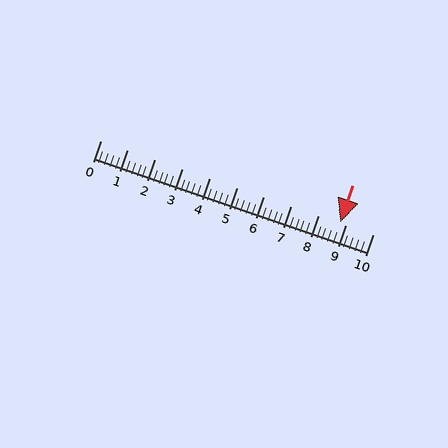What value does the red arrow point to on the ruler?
The red arrow points to approximately 8.8.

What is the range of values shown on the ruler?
The ruler shows values from 0 to 10.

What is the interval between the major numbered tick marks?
The major tick marks are spaced 1 units apart.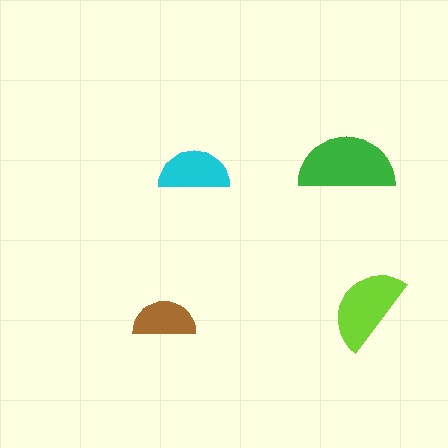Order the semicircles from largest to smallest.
the green one, the lime one, the cyan one, the brown one.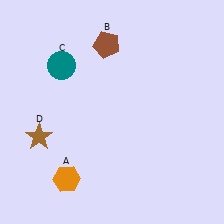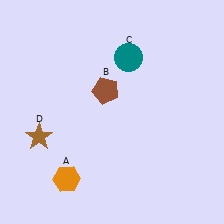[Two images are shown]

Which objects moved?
The objects that moved are: the brown pentagon (B), the teal circle (C).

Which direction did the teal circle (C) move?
The teal circle (C) moved right.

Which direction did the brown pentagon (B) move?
The brown pentagon (B) moved down.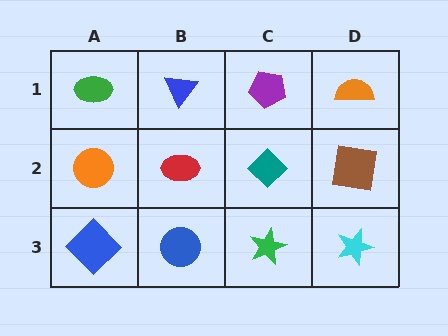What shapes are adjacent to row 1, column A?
An orange circle (row 2, column A), a blue triangle (row 1, column B).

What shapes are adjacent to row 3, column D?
A brown square (row 2, column D), a green star (row 3, column C).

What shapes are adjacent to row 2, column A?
A green ellipse (row 1, column A), a blue diamond (row 3, column A), a red ellipse (row 2, column B).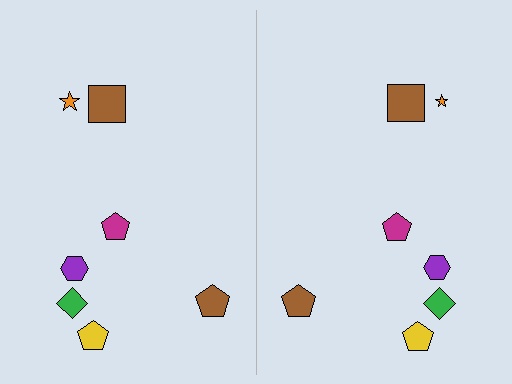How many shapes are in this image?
There are 14 shapes in this image.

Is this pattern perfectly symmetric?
No, the pattern is not perfectly symmetric. The orange star on the right side has a different size than its mirror counterpart.